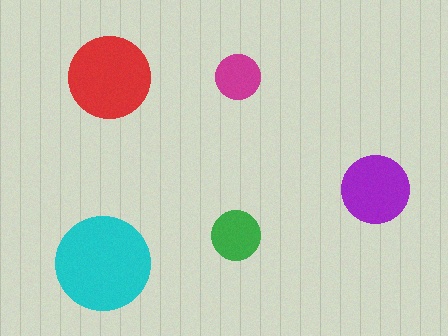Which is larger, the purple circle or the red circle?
The red one.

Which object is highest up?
The magenta circle is topmost.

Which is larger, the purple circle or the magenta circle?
The purple one.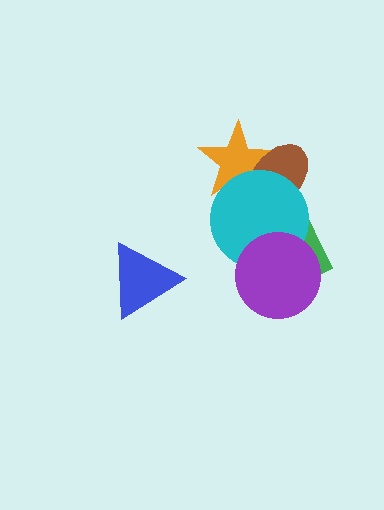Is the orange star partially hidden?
Yes, it is partially covered by another shape.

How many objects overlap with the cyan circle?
4 objects overlap with the cyan circle.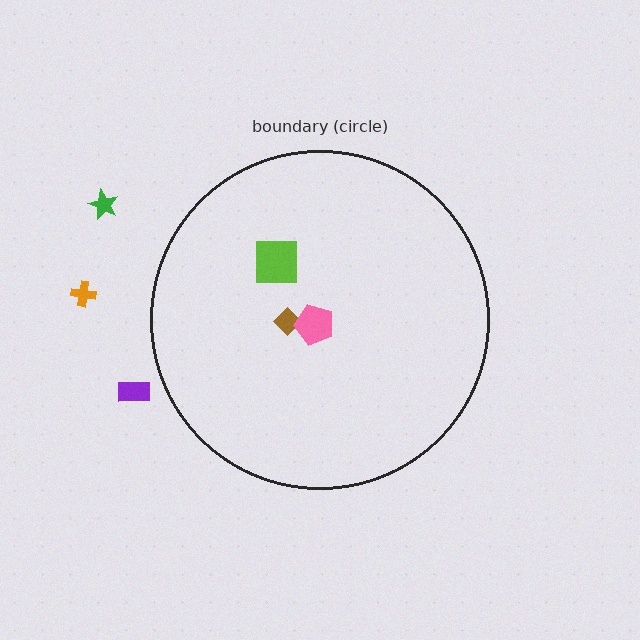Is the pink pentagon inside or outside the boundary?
Inside.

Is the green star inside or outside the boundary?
Outside.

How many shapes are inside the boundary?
3 inside, 3 outside.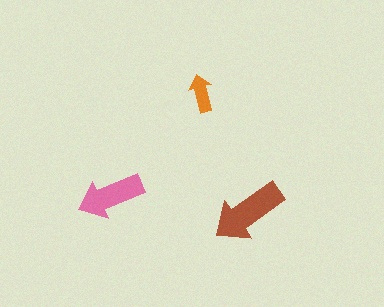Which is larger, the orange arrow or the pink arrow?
The pink one.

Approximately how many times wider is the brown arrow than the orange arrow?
About 2 times wider.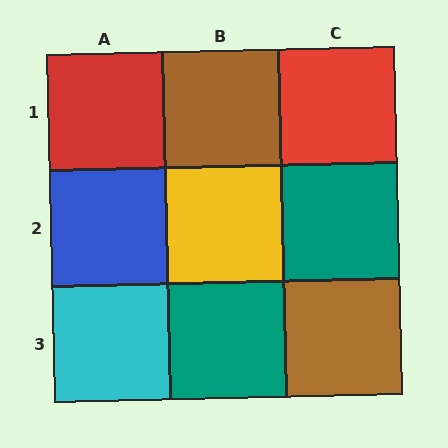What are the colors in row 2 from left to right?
Blue, yellow, teal.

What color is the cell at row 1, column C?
Red.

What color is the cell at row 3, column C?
Brown.